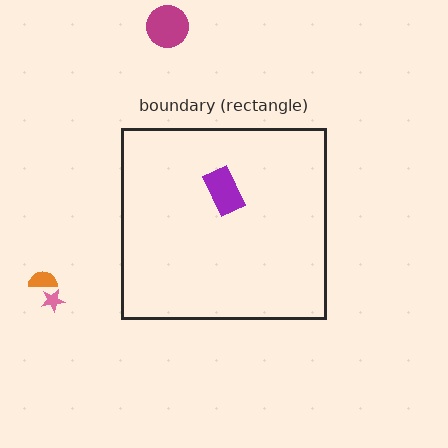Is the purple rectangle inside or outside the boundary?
Inside.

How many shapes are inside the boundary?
1 inside, 3 outside.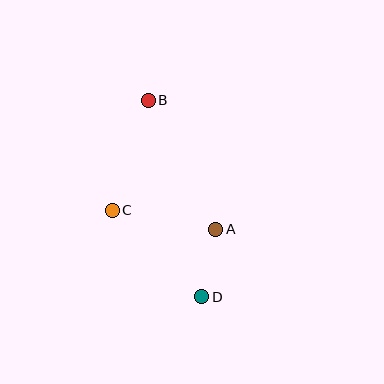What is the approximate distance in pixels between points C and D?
The distance between C and D is approximately 124 pixels.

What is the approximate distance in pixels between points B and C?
The distance between B and C is approximately 116 pixels.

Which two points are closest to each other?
Points A and D are closest to each other.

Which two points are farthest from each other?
Points B and D are farthest from each other.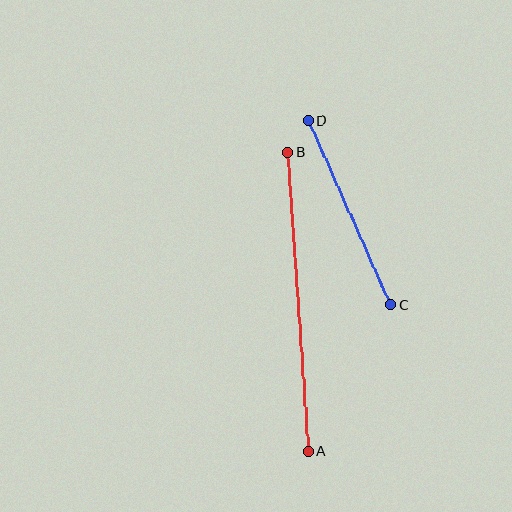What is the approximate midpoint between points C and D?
The midpoint is at approximately (349, 213) pixels.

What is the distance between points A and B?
The distance is approximately 300 pixels.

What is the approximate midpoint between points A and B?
The midpoint is at approximately (298, 302) pixels.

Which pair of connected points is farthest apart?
Points A and B are farthest apart.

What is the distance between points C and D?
The distance is approximately 202 pixels.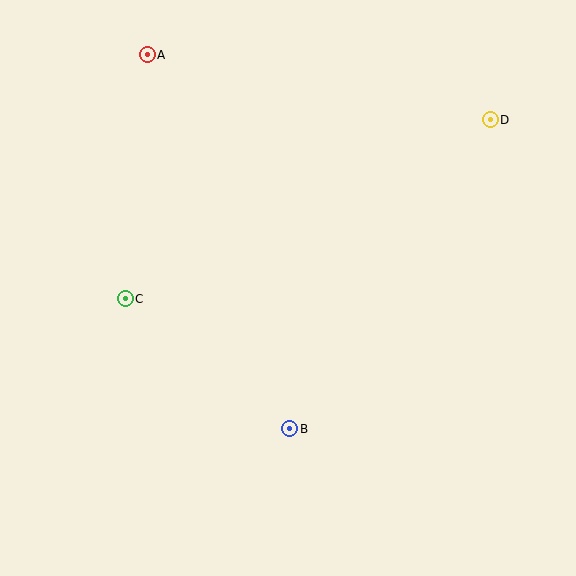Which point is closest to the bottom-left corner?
Point C is closest to the bottom-left corner.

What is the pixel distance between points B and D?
The distance between B and D is 368 pixels.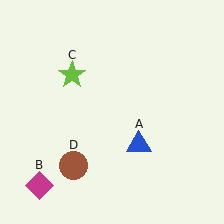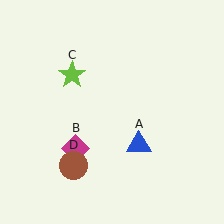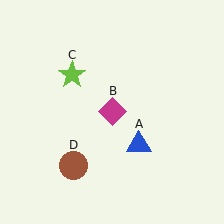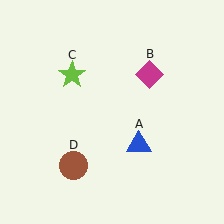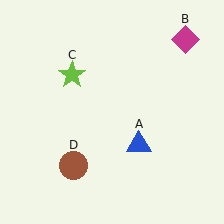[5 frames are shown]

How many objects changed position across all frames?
1 object changed position: magenta diamond (object B).